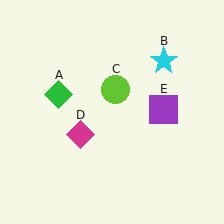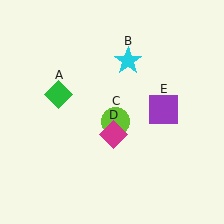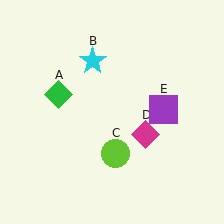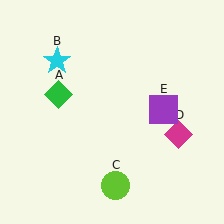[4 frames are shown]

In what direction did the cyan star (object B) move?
The cyan star (object B) moved left.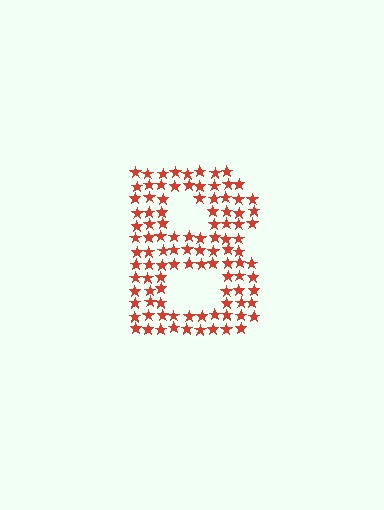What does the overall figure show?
The overall figure shows the letter B.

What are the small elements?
The small elements are stars.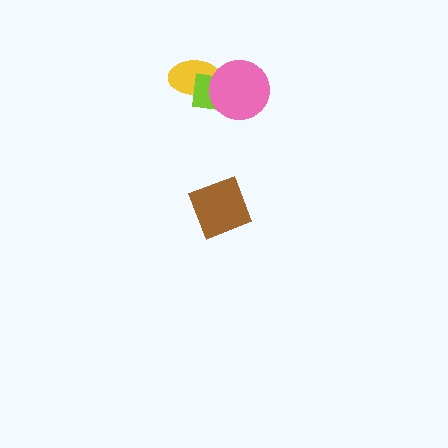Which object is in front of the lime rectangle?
The pink circle is in front of the lime rectangle.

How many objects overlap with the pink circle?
2 objects overlap with the pink circle.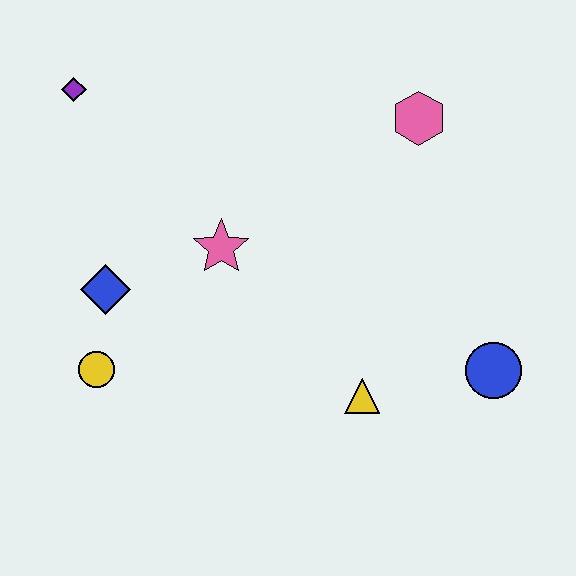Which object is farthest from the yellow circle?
The pink hexagon is farthest from the yellow circle.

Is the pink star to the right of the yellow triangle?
No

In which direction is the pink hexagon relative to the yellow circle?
The pink hexagon is to the right of the yellow circle.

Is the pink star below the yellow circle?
No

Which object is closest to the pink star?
The blue diamond is closest to the pink star.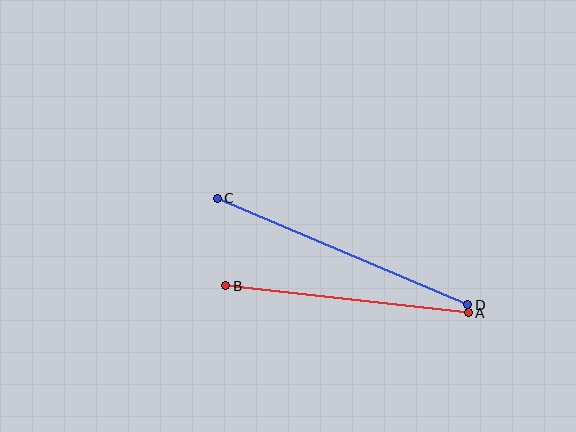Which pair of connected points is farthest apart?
Points C and D are farthest apart.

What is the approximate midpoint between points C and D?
The midpoint is at approximately (342, 252) pixels.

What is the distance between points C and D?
The distance is approximately 272 pixels.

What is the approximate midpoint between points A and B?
The midpoint is at approximately (347, 299) pixels.